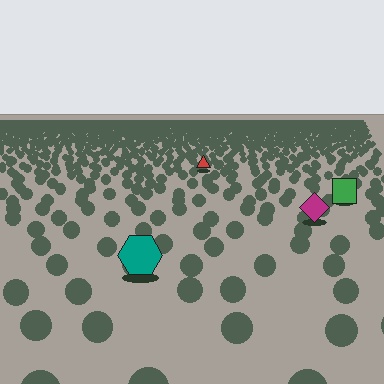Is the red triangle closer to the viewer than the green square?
No. The green square is closer — you can tell from the texture gradient: the ground texture is coarser near it.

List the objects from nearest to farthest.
From nearest to farthest: the teal hexagon, the magenta diamond, the green square, the red triangle.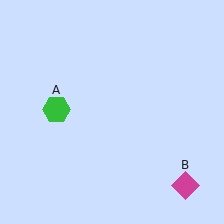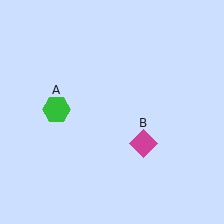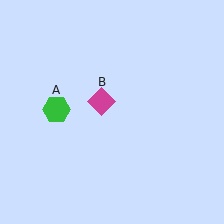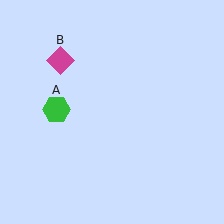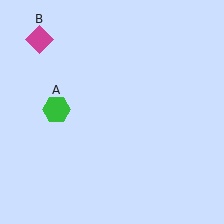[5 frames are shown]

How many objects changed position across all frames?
1 object changed position: magenta diamond (object B).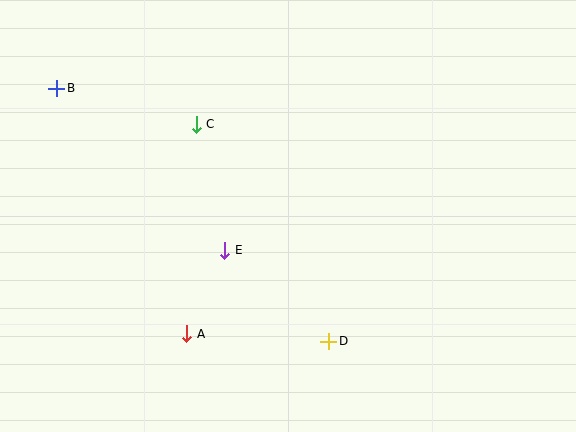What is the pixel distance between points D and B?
The distance between D and B is 372 pixels.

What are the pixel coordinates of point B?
Point B is at (57, 88).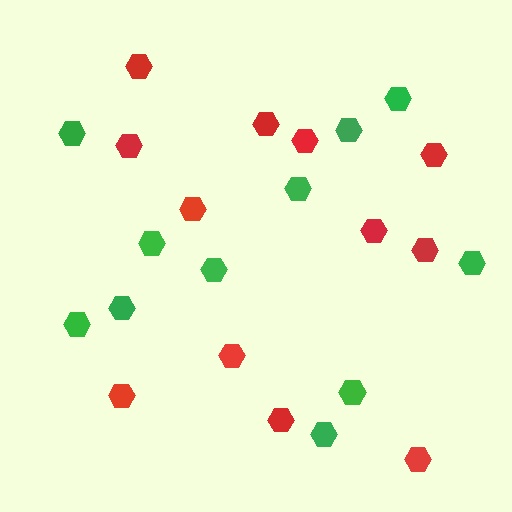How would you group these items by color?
There are 2 groups: one group of green hexagons (11) and one group of red hexagons (12).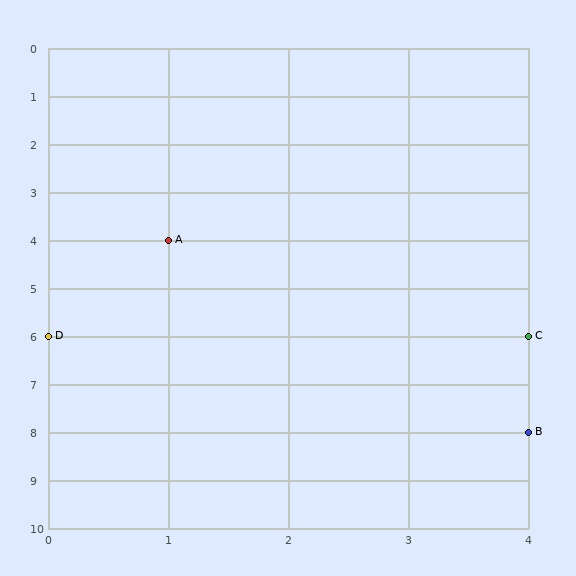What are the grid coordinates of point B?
Point B is at grid coordinates (4, 8).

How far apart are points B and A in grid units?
Points B and A are 3 columns and 4 rows apart (about 5.0 grid units diagonally).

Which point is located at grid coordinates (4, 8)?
Point B is at (4, 8).